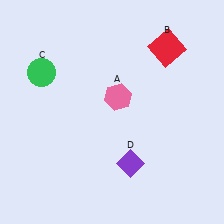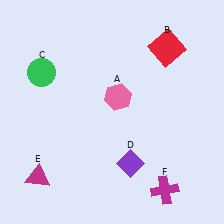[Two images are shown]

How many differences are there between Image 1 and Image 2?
There are 2 differences between the two images.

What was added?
A magenta triangle (E), a magenta cross (F) were added in Image 2.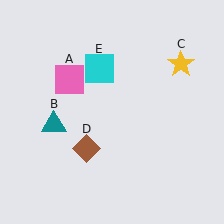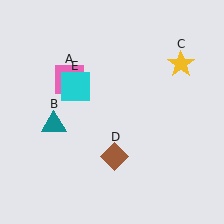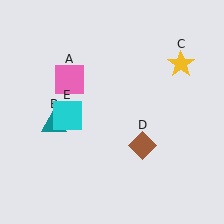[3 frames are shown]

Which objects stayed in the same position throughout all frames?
Pink square (object A) and teal triangle (object B) and yellow star (object C) remained stationary.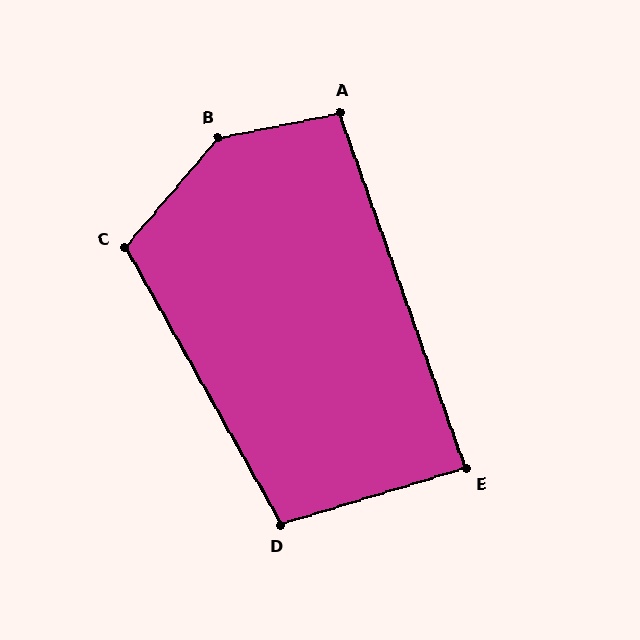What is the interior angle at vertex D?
Approximately 103 degrees (obtuse).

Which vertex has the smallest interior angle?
E, at approximately 87 degrees.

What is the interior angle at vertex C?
Approximately 110 degrees (obtuse).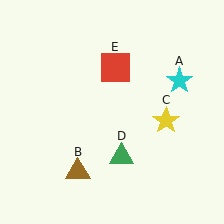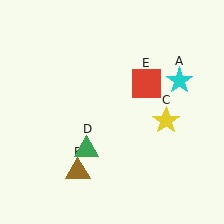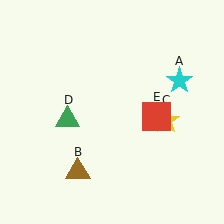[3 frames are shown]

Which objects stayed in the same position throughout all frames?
Cyan star (object A) and brown triangle (object B) and yellow star (object C) remained stationary.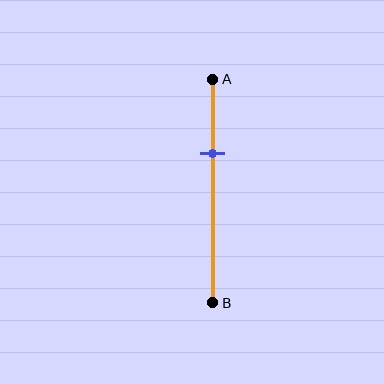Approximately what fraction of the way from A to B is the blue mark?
The blue mark is approximately 35% of the way from A to B.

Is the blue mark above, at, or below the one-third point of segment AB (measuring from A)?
The blue mark is approximately at the one-third point of segment AB.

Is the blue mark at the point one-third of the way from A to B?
Yes, the mark is approximately at the one-third point.